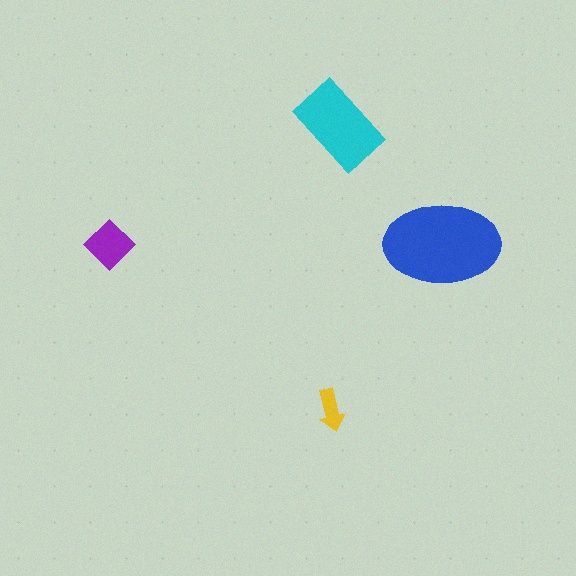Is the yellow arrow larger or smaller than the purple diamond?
Smaller.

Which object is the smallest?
The yellow arrow.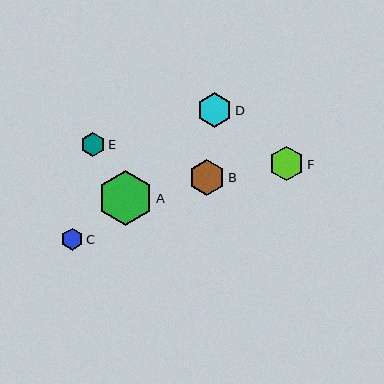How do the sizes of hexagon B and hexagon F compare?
Hexagon B and hexagon F are approximately the same size.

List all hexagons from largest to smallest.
From largest to smallest: A, B, D, F, E, C.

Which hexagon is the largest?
Hexagon A is the largest with a size of approximately 55 pixels.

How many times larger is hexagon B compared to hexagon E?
Hexagon B is approximately 1.5 times the size of hexagon E.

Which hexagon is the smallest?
Hexagon C is the smallest with a size of approximately 22 pixels.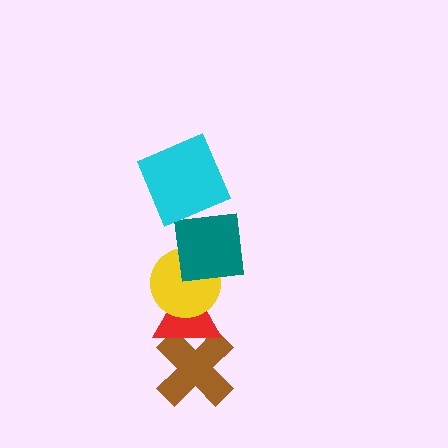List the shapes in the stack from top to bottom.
From top to bottom: the cyan square, the teal square, the yellow circle, the red triangle, the brown cross.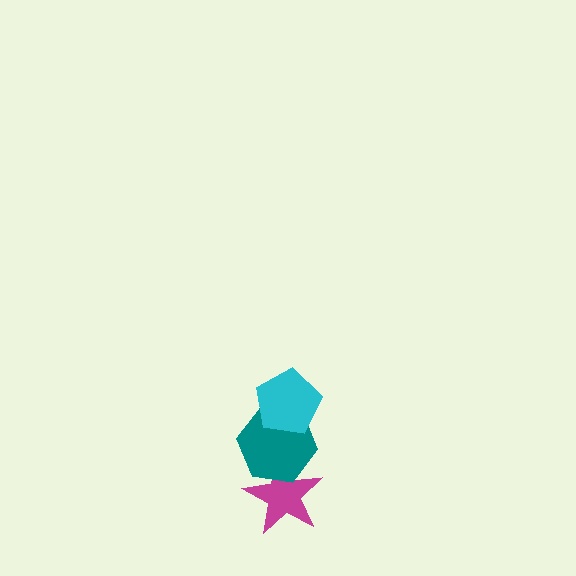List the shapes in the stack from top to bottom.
From top to bottom: the cyan pentagon, the teal hexagon, the magenta star.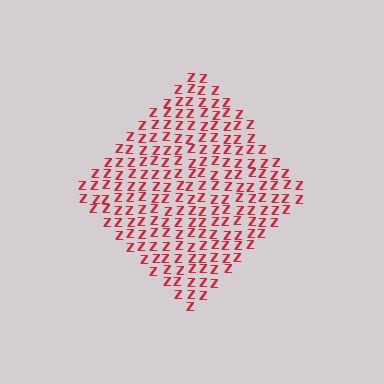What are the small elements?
The small elements are letter Z's.